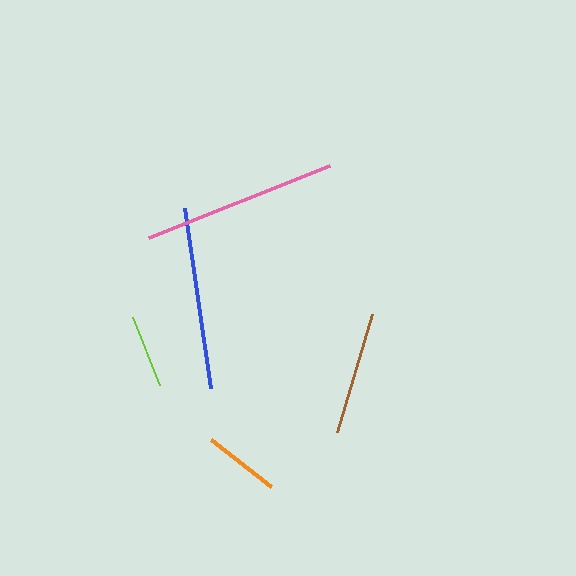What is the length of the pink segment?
The pink segment is approximately 195 pixels long.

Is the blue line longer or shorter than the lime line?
The blue line is longer than the lime line.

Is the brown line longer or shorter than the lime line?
The brown line is longer than the lime line.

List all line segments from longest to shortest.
From longest to shortest: pink, blue, brown, orange, lime.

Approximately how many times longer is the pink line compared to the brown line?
The pink line is approximately 1.6 times the length of the brown line.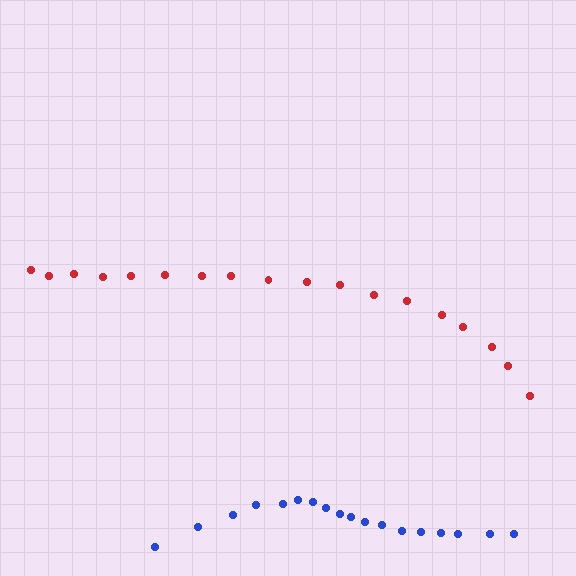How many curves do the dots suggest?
There are 2 distinct paths.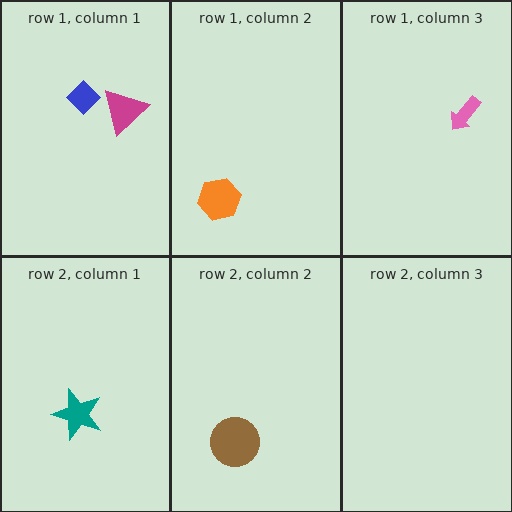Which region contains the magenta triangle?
The row 1, column 1 region.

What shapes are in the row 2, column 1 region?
The teal star.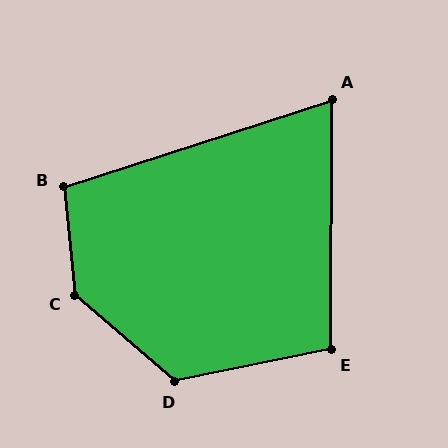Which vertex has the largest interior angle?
C, at approximately 137 degrees.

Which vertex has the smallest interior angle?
A, at approximately 72 degrees.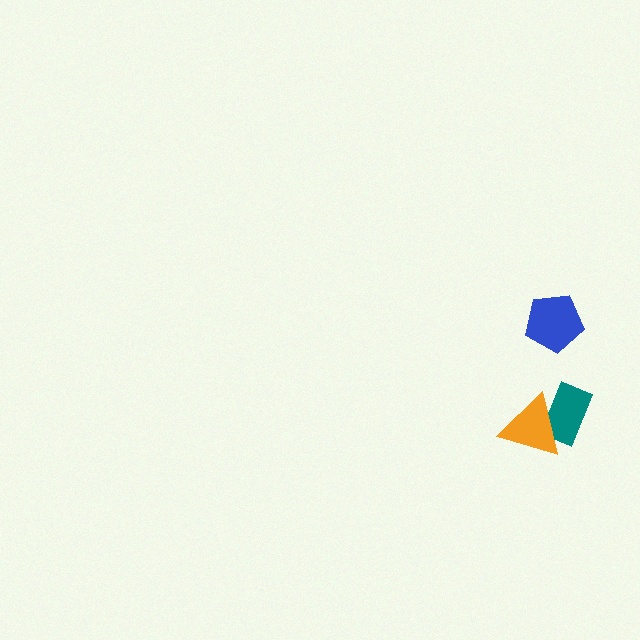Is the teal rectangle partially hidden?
Yes, it is partially covered by another shape.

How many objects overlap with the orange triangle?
1 object overlaps with the orange triangle.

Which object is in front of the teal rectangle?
The orange triangle is in front of the teal rectangle.